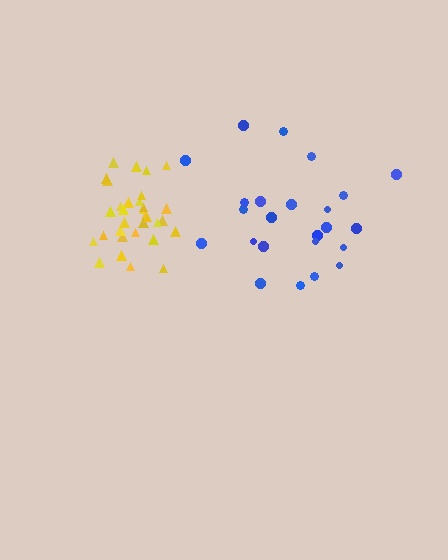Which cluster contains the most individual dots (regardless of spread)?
Yellow (32).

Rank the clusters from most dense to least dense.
yellow, blue.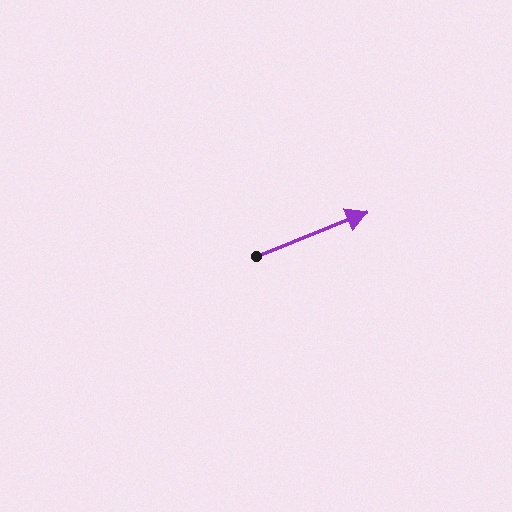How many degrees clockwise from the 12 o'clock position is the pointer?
Approximately 68 degrees.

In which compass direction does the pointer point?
East.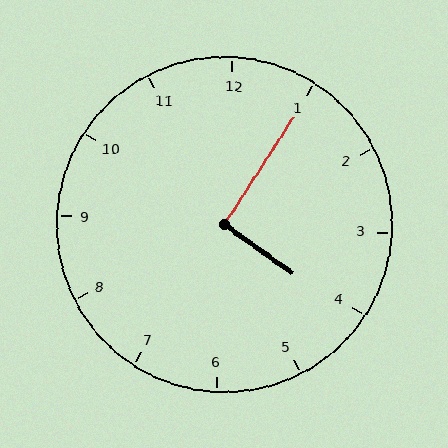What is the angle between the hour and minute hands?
Approximately 92 degrees.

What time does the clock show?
4:05.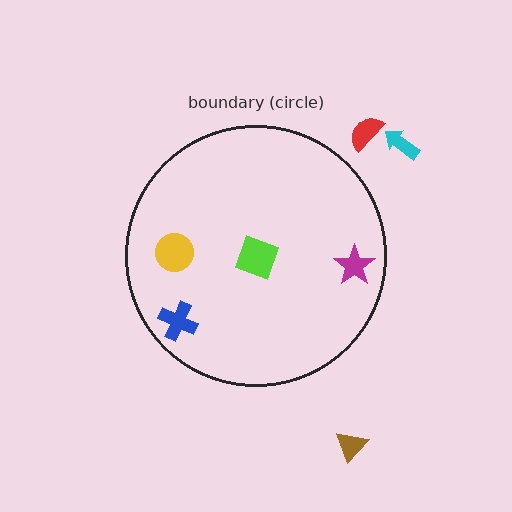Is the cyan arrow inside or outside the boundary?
Outside.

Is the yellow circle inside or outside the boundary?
Inside.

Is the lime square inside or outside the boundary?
Inside.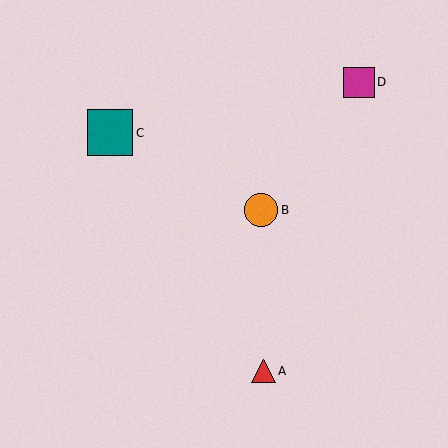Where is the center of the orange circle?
The center of the orange circle is at (261, 210).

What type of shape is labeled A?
Shape A is a red triangle.